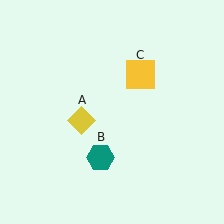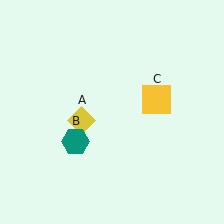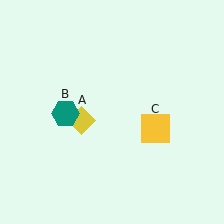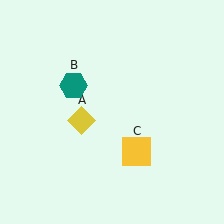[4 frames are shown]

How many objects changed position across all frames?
2 objects changed position: teal hexagon (object B), yellow square (object C).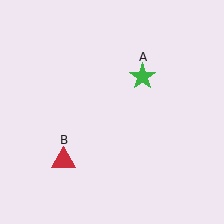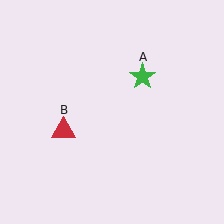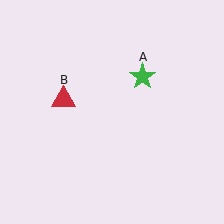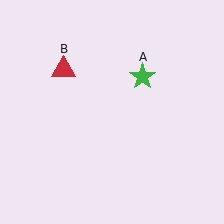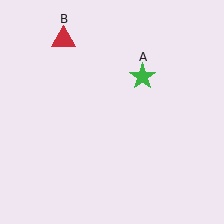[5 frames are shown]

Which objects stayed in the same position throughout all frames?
Green star (object A) remained stationary.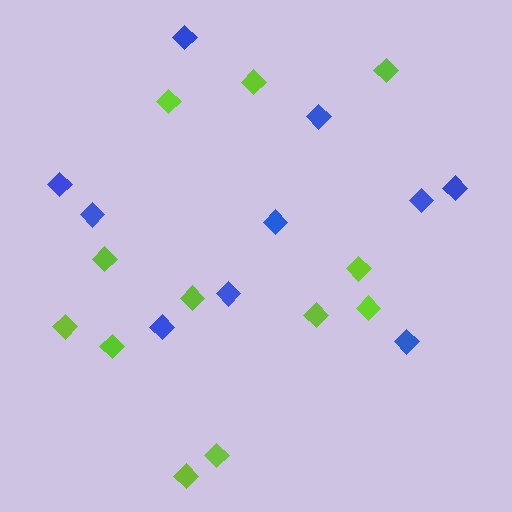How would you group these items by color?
There are 2 groups: one group of blue diamonds (10) and one group of lime diamonds (12).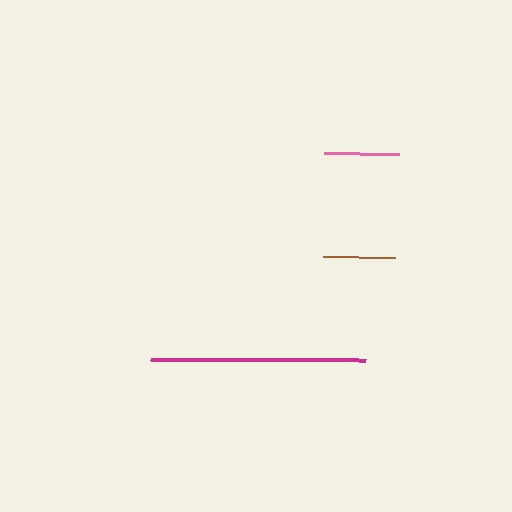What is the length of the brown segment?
The brown segment is approximately 72 pixels long.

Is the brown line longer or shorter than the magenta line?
The magenta line is longer than the brown line.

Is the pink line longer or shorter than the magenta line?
The magenta line is longer than the pink line.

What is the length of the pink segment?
The pink segment is approximately 75 pixels long.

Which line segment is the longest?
The magenta line is the longest at approximately 215 pixels.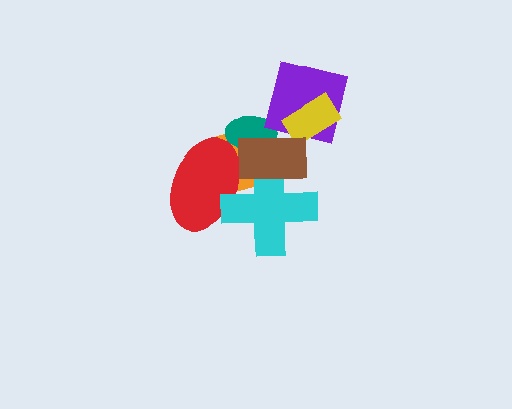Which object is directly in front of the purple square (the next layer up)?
The yellow rectangle is directly in front of the purple square.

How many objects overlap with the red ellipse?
3 objects overlap with the red ellipse.